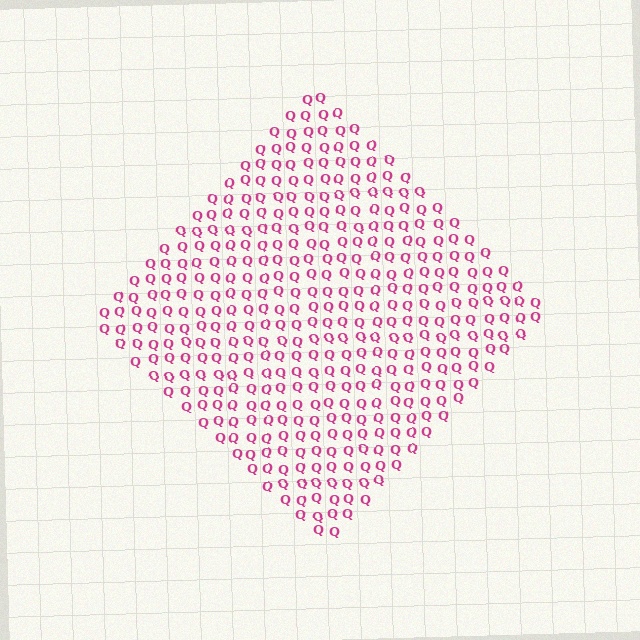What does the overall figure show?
The overall figure shows a diamond.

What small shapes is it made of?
It is made of small letter Q's.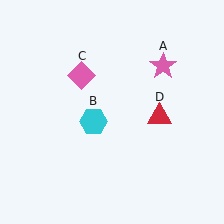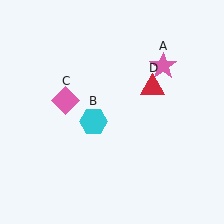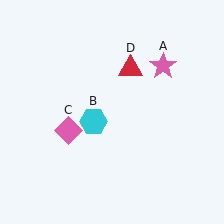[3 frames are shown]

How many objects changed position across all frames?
2 objects changed position: pink diamond (object C), red triangle (object D).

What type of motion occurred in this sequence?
The pink diamond (object C), red triangle (object D) rotated counterclockwise around the center of the scene.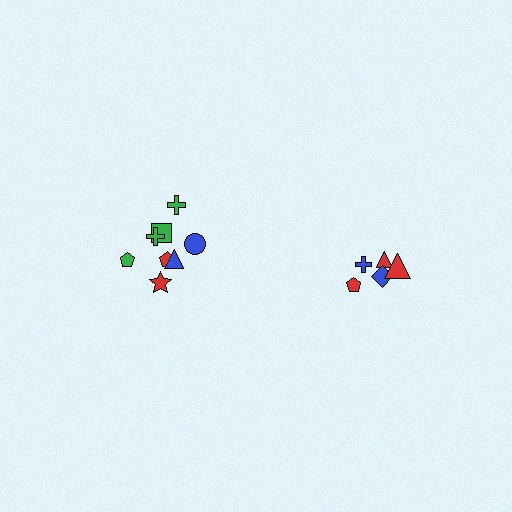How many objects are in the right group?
There are 5 objects.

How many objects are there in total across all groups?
There are 13 objects.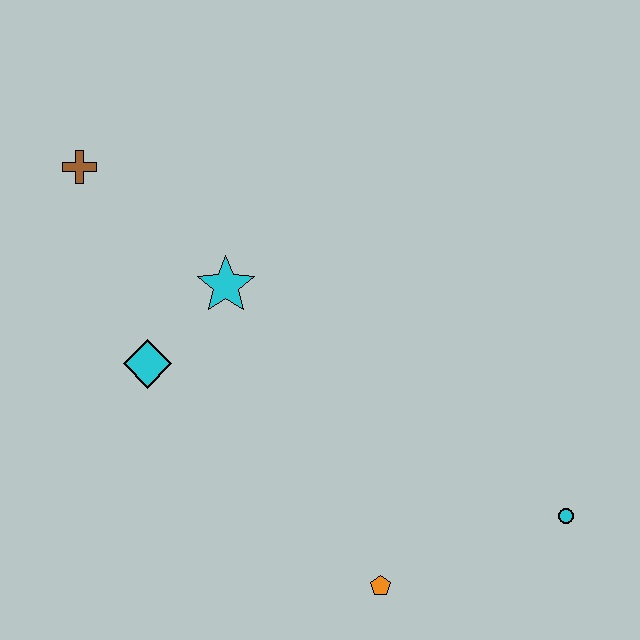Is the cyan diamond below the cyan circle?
No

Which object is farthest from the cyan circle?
The brown cross is farthest from the cyan circle.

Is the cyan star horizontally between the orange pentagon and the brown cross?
Yes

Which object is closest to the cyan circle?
The orange pentagon is closest to the cyan circle.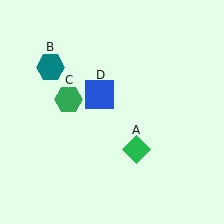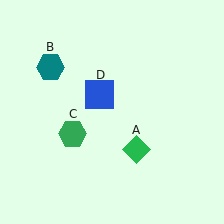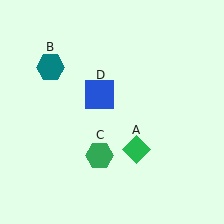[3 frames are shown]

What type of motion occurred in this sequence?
The green hexagon (object C) rotated counterclockwise around the center of the scene.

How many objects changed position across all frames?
1 object changed position: green hexagon (object C).